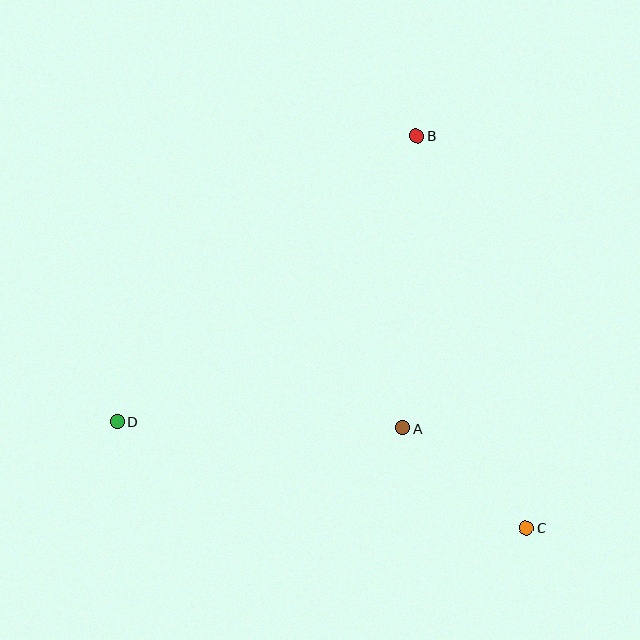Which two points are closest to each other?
Points A and C are closest to each other.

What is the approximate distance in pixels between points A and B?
The distance between A and B is approximately 293 pixels.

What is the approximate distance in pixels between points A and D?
The distance between A and D is approximately 286 pixels.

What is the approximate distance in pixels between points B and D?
The distance between B and D is approximately 414 pixels.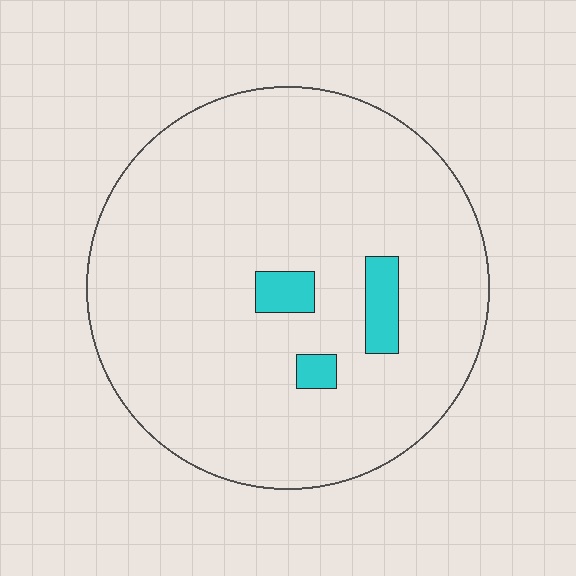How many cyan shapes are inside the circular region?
3.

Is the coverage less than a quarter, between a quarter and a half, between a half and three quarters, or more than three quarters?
Less than a quarter.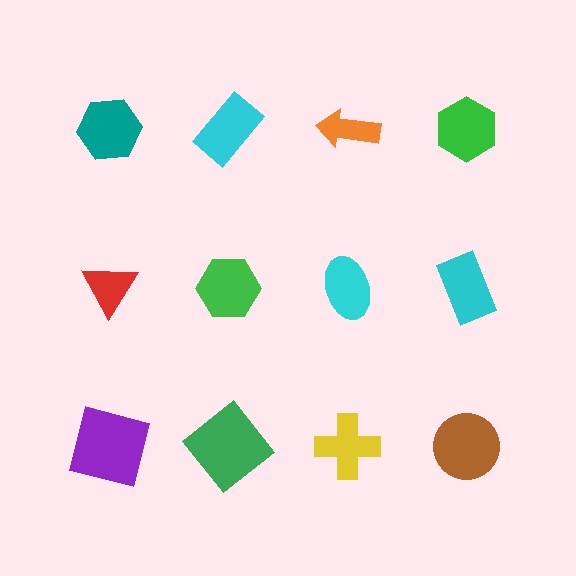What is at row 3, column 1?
A purple square.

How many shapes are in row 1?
4 shapes.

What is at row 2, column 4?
A cyan rectangle.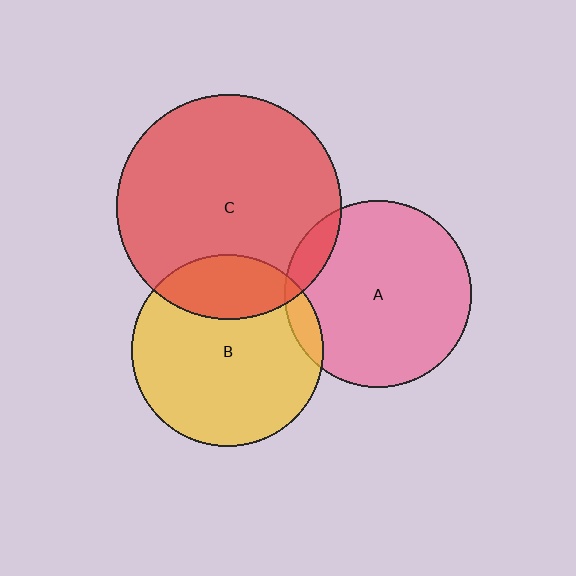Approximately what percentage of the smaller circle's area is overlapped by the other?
Approximately 10%.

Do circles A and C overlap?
Yes.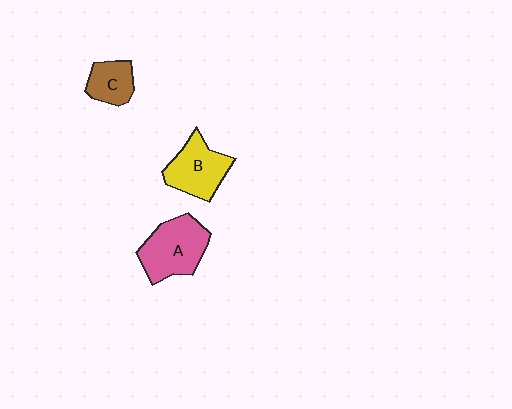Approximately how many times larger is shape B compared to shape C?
Approximately 1.6 times.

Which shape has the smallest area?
Shape C (brown).